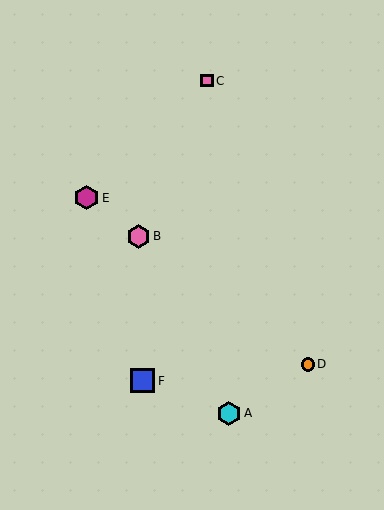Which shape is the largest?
The magenta hexagon (labeled E) is the largest.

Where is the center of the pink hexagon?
The center of the pink hexagon is at (139, 236).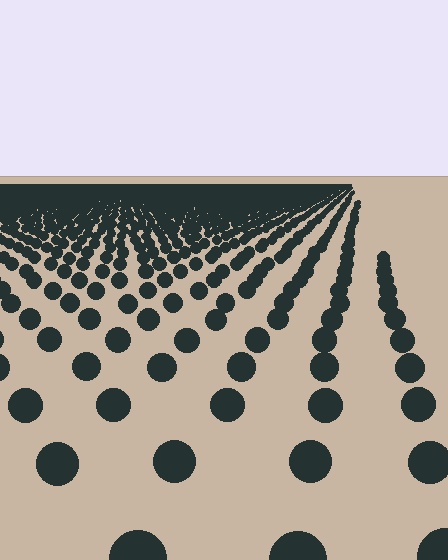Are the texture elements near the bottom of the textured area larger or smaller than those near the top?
Larger. Near the bottom, elements are closer to the viewer and appear at a bigger on-screen size.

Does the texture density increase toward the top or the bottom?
Density increases toward the top.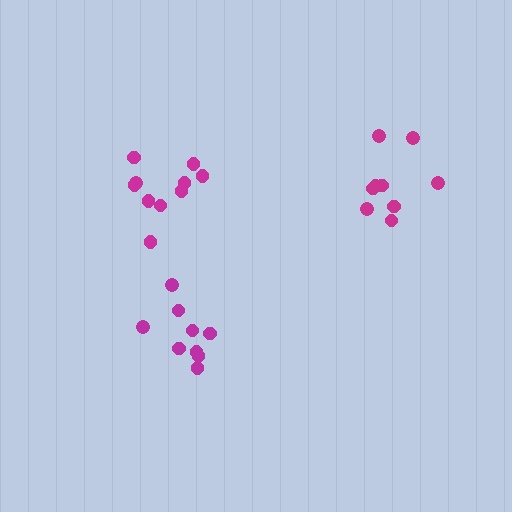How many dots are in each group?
Group 1: 9 dots, Group 2: 10 dots, Group 3: 9 dots (28 total).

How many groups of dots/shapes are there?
There are 3 groups.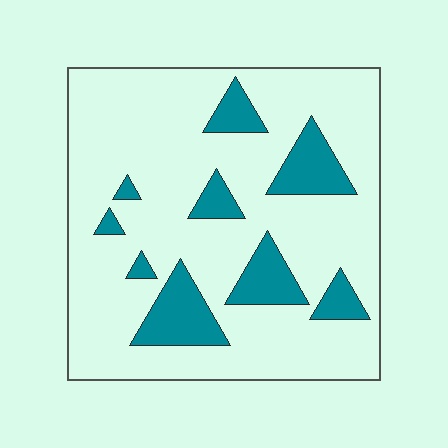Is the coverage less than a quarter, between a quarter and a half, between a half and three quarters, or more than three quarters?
Less than a quarter.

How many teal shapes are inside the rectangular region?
9.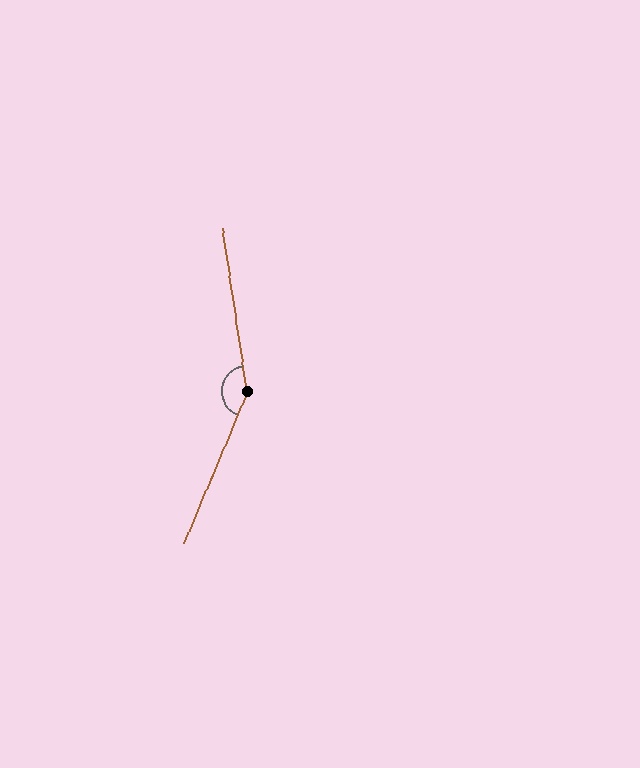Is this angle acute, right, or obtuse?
It is obtuse.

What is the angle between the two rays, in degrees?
Approximately 149 degrees.